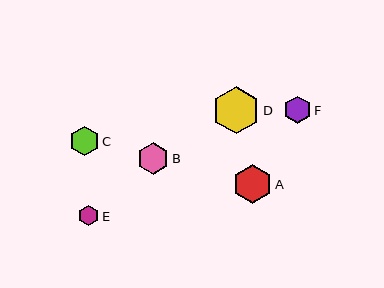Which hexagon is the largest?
Hexagon D is the largest with a size of approximately 48 pixels.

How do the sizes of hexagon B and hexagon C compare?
Hexagon B and hexagon C are approximately the same size.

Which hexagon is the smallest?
Hexagon E is the smallest with a size of approximately 20 pixels.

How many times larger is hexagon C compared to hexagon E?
Hexagon C is approximately 1.5 times the size of hexagon E.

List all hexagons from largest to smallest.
From largest to smallest: D, A, B, C, F, E.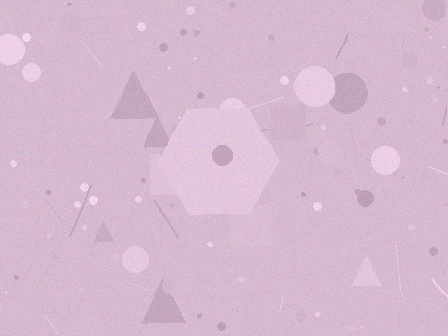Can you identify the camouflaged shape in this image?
The camouflaged shape is a hexagon.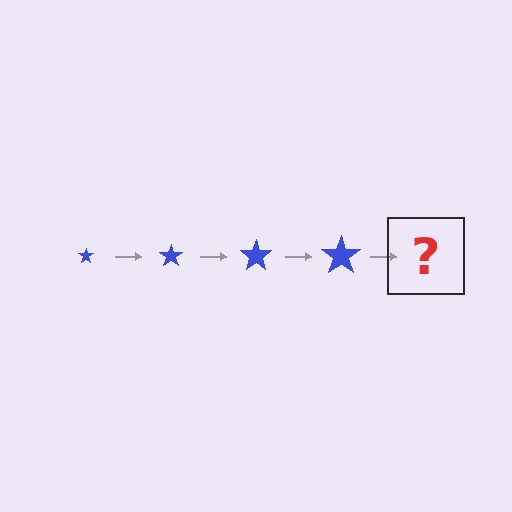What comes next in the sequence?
The next element should be a blue star, larger than the previous one.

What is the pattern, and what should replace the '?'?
The pattern is that the star gets progressively larger each step. The '?' should be a blue star, larger than the previous one.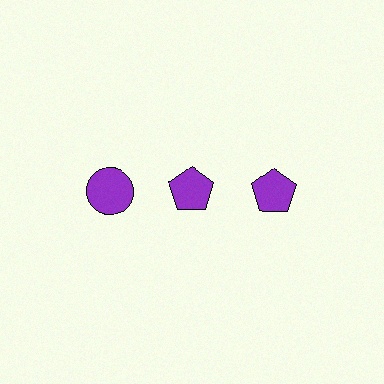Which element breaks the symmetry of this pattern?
The purple circle in the top row, leftmost column breaks the symmetry. All other shapes are purple pentagons.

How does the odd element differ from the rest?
It has a different shape: circle instead of pentagon.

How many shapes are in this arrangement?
There are 3 shapes arranged in a grid pattern.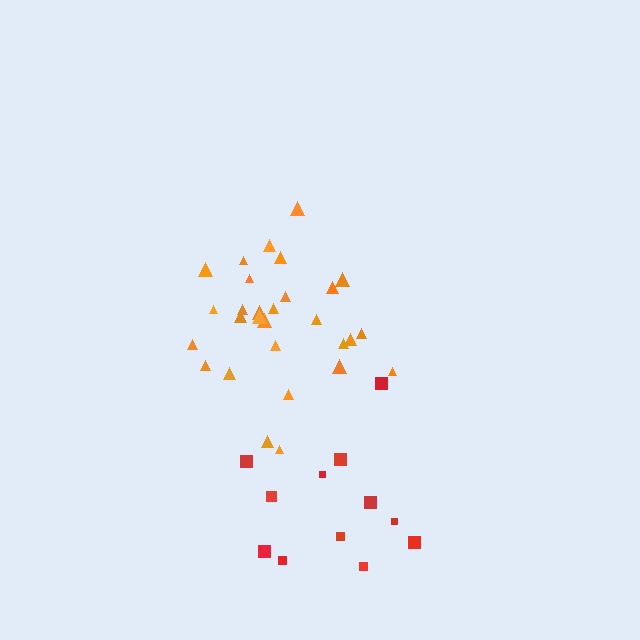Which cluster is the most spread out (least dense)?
Red.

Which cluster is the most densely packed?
Orange.